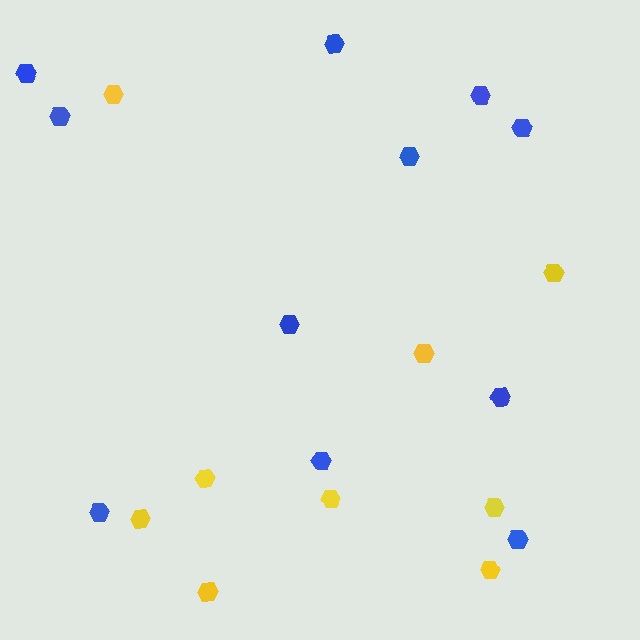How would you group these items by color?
There are 2 groups: one group of yellow hexagons (9) and one group of blue hexagons (11).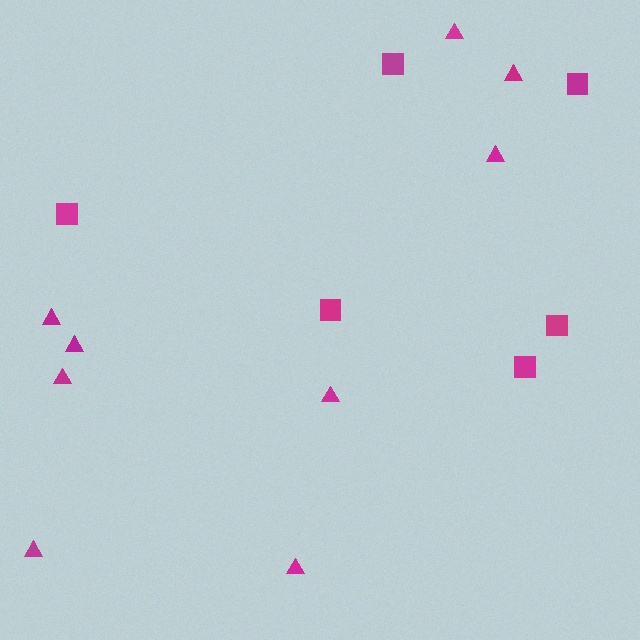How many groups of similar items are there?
There are 2 groups: one group of triangles (9) and one group of squares (6).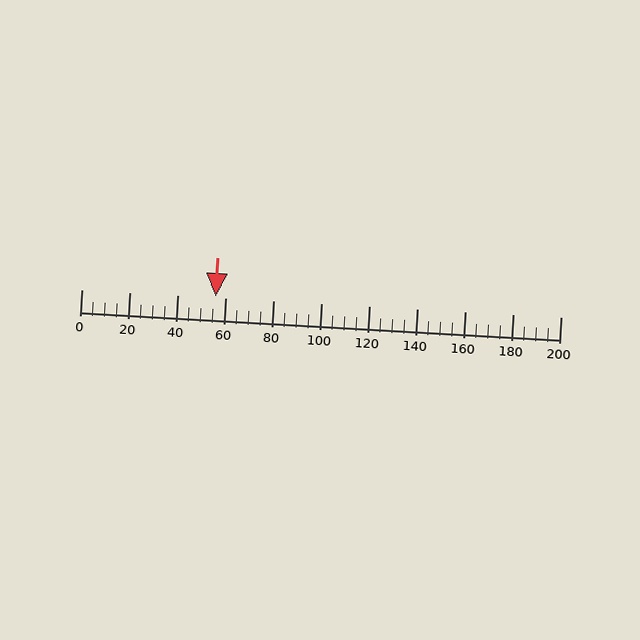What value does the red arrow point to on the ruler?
The red arrow points to approximately 56.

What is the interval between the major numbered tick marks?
The major tick marks are spaced 20 units apart.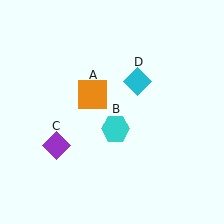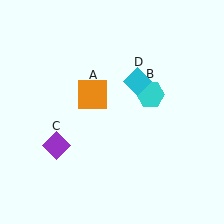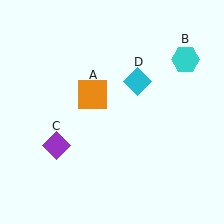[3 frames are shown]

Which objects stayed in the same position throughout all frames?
Orange square (object A) and purple diamond (object C) and cyan diamond (object D) remained stationary.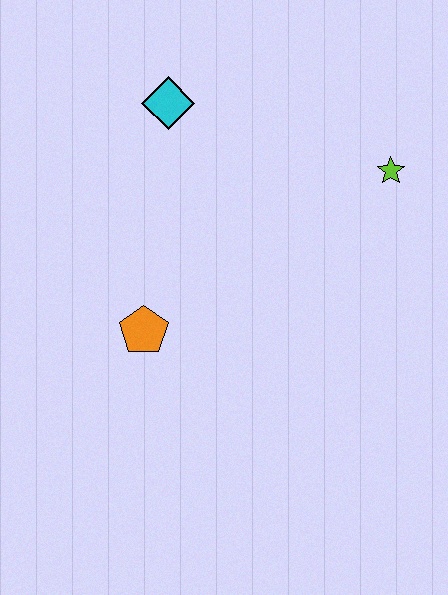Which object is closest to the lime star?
The cyan diamond is closest to the lime star.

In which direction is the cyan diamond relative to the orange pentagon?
The cyan diamond is above the orange pentagon.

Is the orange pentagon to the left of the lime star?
Yes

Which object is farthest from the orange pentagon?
The lime star is farthest from the orange pentagon.